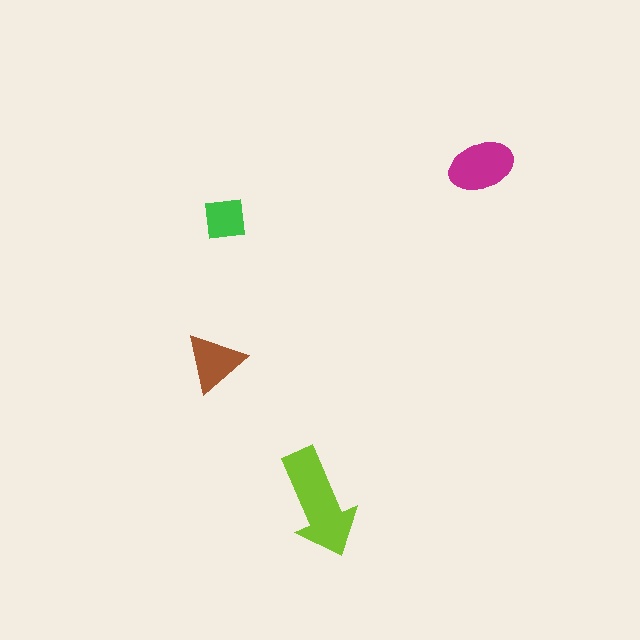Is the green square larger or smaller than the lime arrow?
Smaller.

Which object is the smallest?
The green square.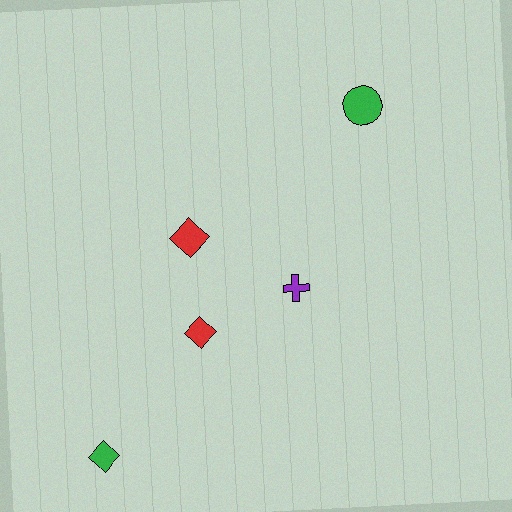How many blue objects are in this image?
There are no blue objects.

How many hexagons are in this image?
There are no hexagons.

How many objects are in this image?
There are 5 objects.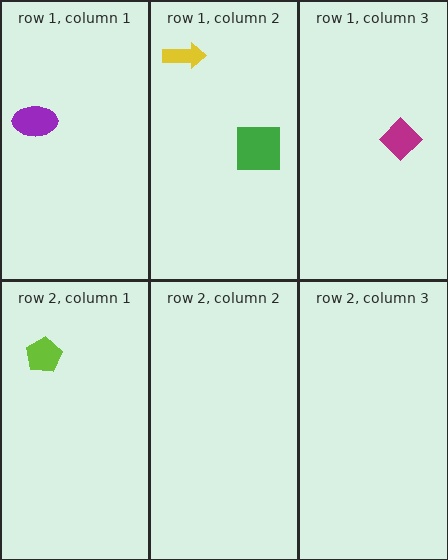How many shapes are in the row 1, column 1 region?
1.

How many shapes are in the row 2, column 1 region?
1.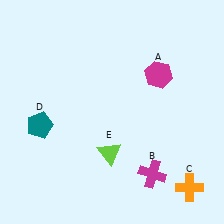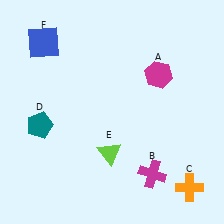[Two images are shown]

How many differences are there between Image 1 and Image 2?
There is 1 difference between the two images.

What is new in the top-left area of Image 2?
A blue square (F) was added in the top-left area of Image 2.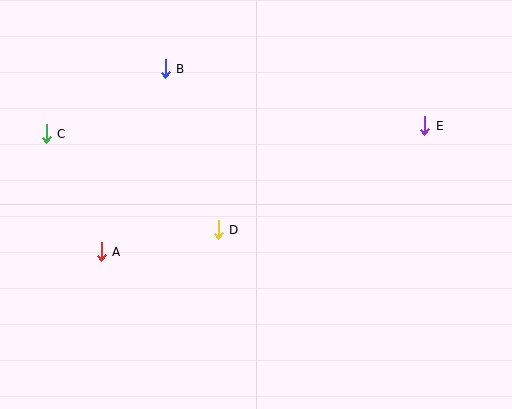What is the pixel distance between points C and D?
The distance between C and D is 197 pixels.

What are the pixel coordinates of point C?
Point C is at (46, 134).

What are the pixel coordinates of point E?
Point E is at (425, 126).